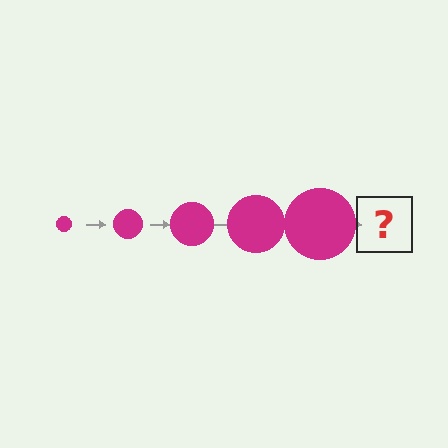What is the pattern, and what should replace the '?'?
The pattern is that the circle gets progressively larger each step. The '?' should be a magenta circle, larger than the previous one.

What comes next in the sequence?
The next element should be a magenta circle, larger than the previous one.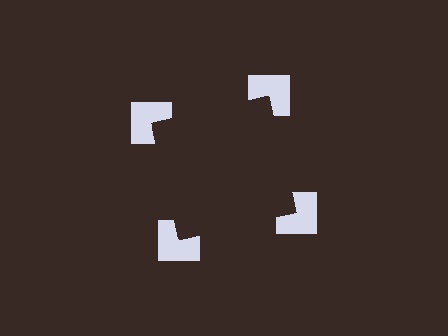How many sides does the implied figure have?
4 sides.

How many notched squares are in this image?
There are 4 — one at each vertex of the illusory square.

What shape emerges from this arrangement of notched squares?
An illusory square — its edges are inferred from the aligned wedge cuts in the notched squares, not physically drawn.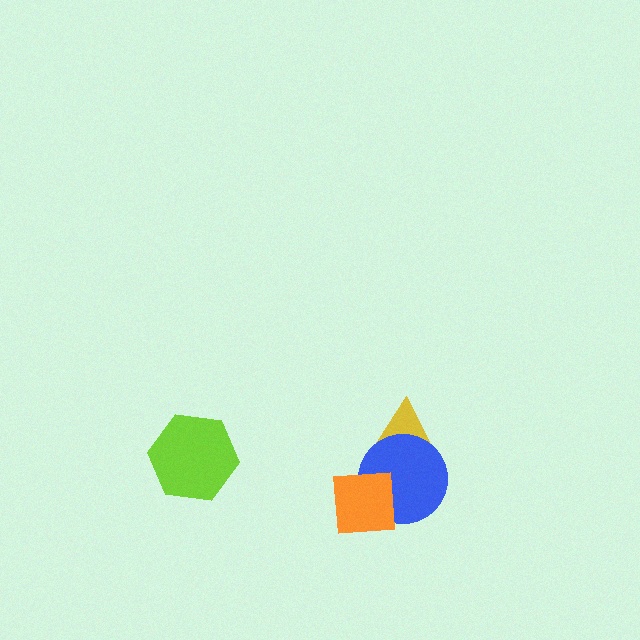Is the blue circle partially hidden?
Yes, it is partially covered by another shape.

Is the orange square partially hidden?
No, no other shape covers it.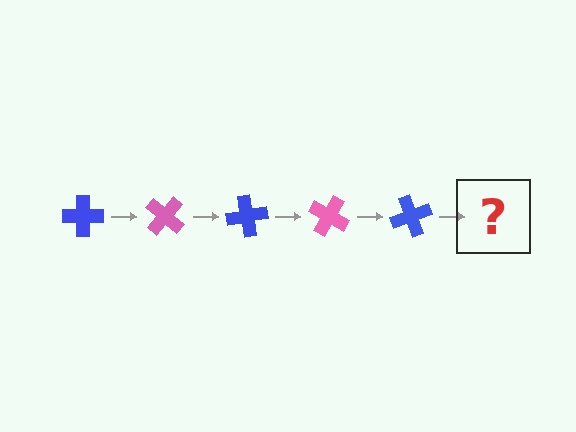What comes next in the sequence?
The next element should be a pink cross, rotated 200 degrees from the start.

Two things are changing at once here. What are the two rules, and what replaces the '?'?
The two rules are that it rotates 40 degrees each step and the color cycles through blue and pink. The '?' should be a pink cross, rotated 200 degrees from the start.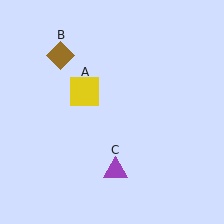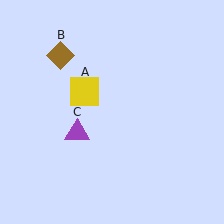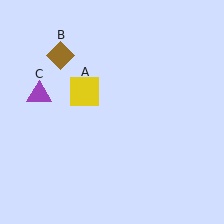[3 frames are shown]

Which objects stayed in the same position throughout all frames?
Yellow square (object A) and brown diamond (object B) remained stationary.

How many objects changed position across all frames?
1 object changed position: purple triangle (object C).